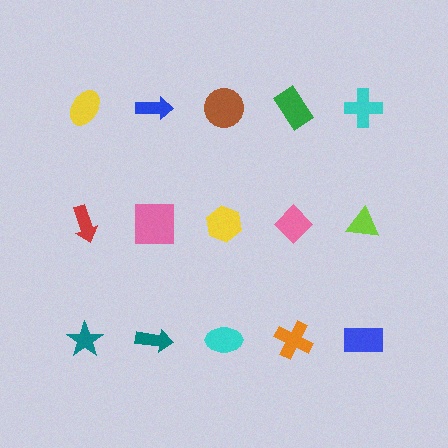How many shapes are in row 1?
5 shapes.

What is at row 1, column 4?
A green rectangle.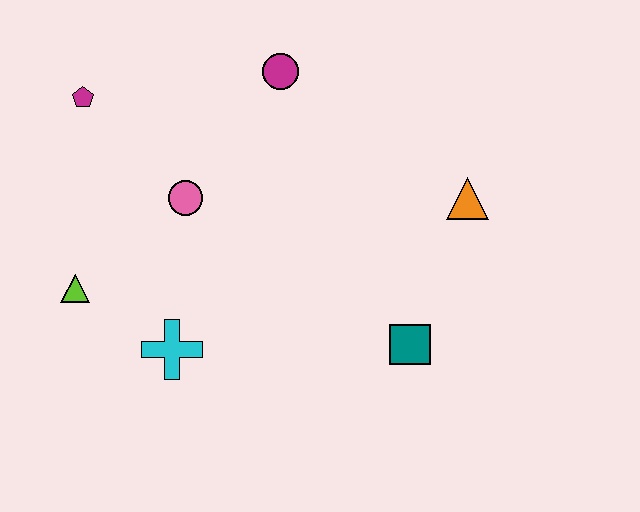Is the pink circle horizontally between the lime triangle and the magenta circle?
Yes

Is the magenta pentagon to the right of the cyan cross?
No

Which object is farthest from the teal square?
The magenta pentagon is farthest from the teal square.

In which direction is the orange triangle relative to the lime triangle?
The orange triangle is to the right of the lime triangle.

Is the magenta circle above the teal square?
Yes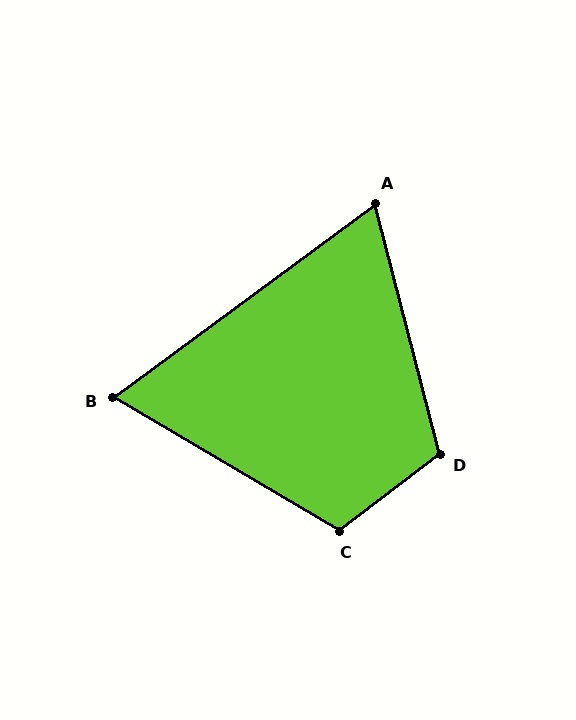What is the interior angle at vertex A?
Approximately 68 degrees (acute).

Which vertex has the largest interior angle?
D, at approximately 113 degrees.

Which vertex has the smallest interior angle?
B, at approximately 67 degrees.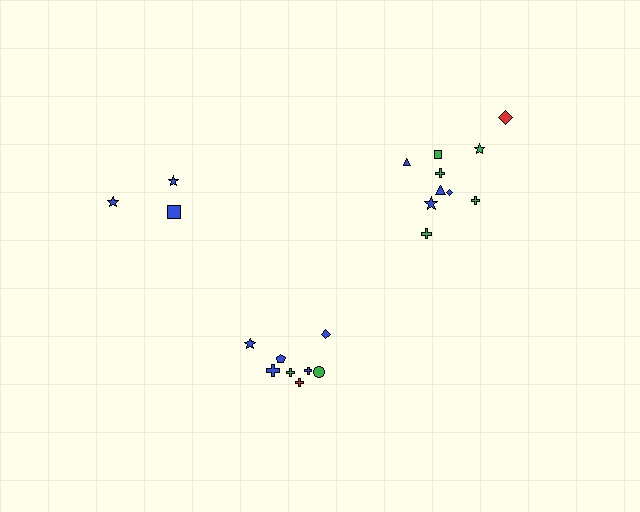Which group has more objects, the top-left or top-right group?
The top-right group.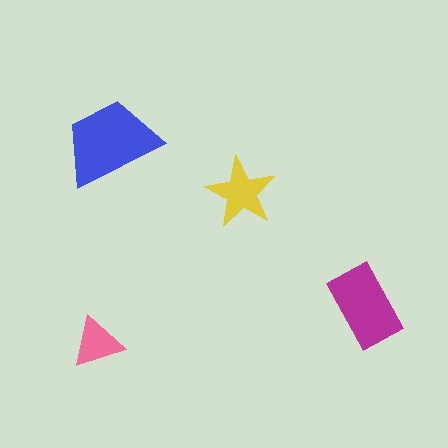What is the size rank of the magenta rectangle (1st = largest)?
2nd.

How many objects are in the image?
There are 4 objects in the image.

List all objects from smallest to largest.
The pink triangle, the yellow star, the magenta rectangle, the blue trapezoid.